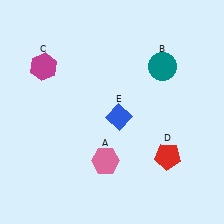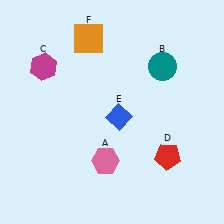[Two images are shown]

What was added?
An orange square (F) was added in Image 2.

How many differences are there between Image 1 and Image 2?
There is 1 difference between the two images.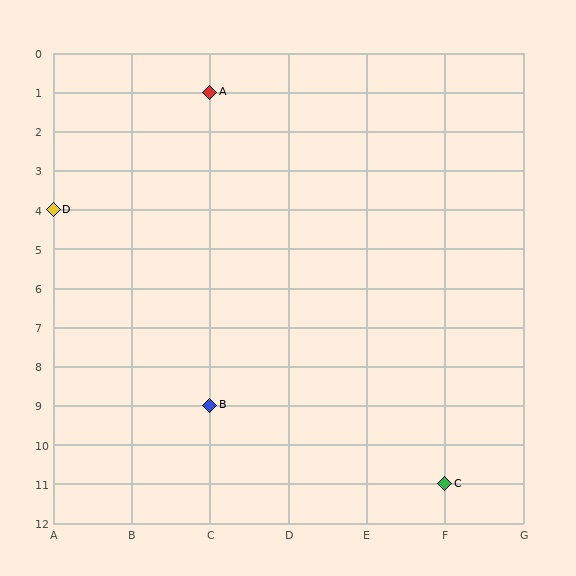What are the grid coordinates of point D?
Point D is at grid coordinates (A, 4).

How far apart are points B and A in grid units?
Points B and A are 8 rows apart.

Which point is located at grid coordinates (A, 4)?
Point D is at (A, 4).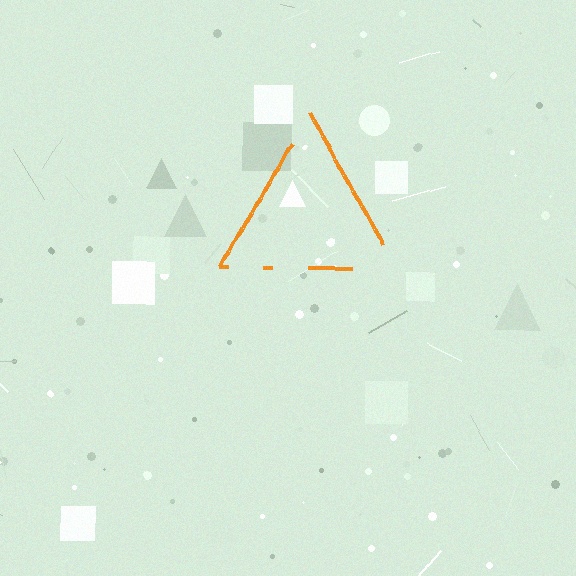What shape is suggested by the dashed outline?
The dashed outline suggests a triangle.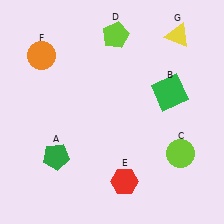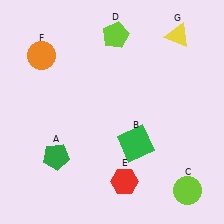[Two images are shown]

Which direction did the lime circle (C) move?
The lime circle (C) moved down.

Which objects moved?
The objects that moved are: the green square (B), the lime circle (C).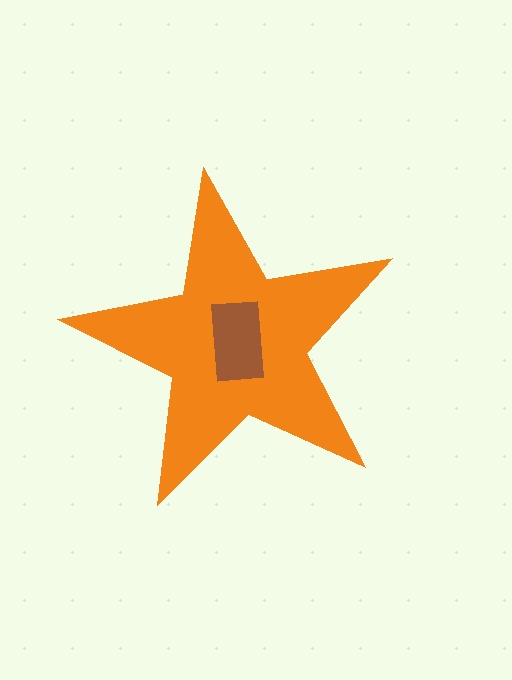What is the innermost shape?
The brown rectangle.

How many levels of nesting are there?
2.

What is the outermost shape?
The orange star.